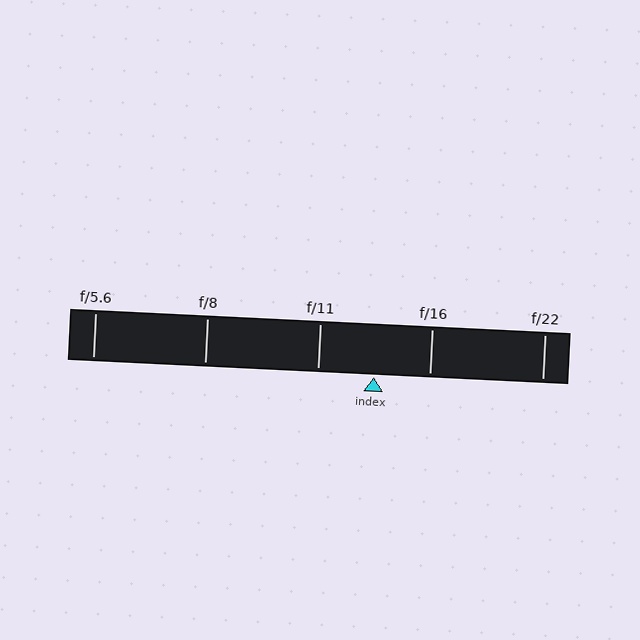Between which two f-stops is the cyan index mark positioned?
The index mark is between f/11 and f/16.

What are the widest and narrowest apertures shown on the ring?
The widest aperture shown is f/5.6 and the narrowest is f/22.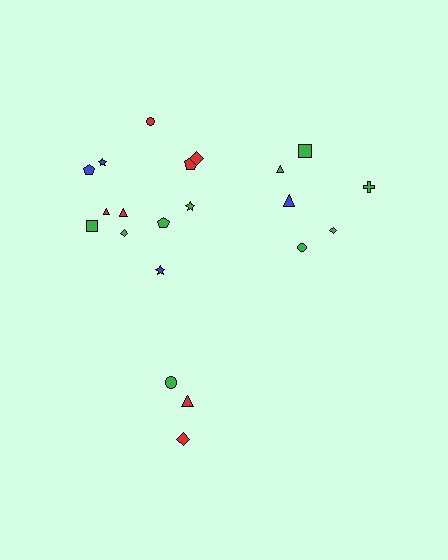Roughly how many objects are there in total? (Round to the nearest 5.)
Roughly 20 objects in total.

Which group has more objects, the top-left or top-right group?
The top-left group.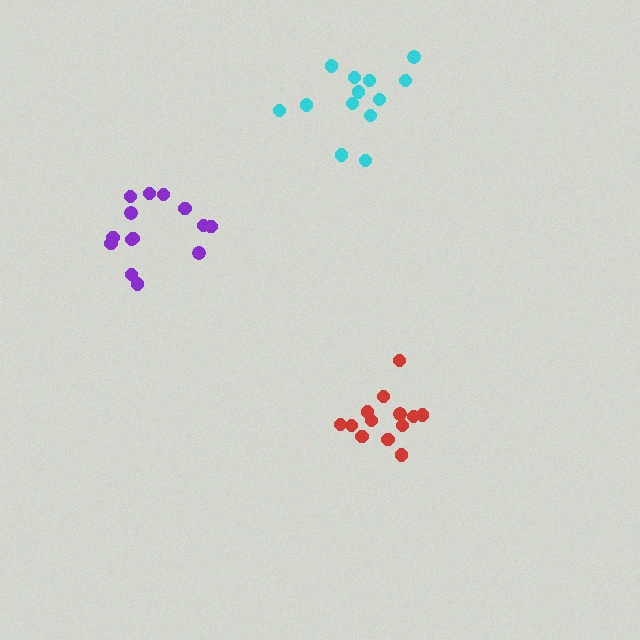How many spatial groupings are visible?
There are 3 spatial groupings.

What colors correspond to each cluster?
The clusters are colored: red, cyan, purple.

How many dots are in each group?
Group 1: 13 dots, Group 2: 13 dots, Group 3: 14 dots (40 total).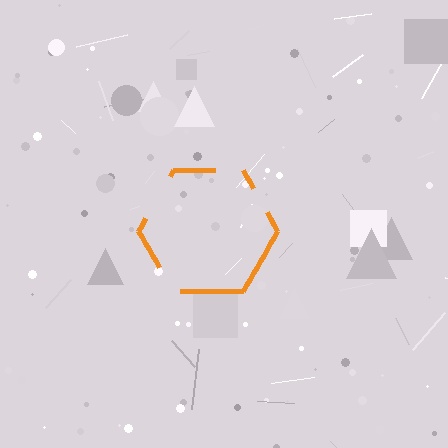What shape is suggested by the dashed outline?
The dashed outline suggests a hexagon.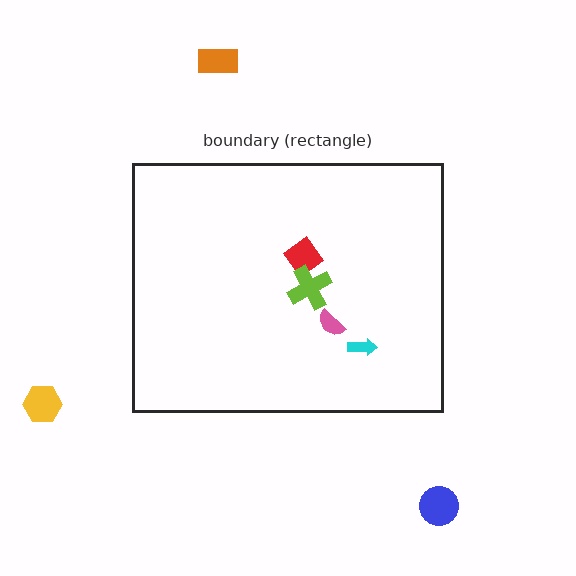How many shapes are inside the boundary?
4 inside, 3 outside.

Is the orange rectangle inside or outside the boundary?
Outside.